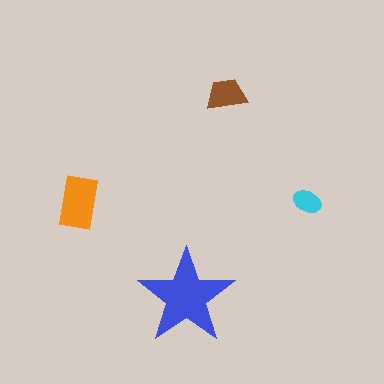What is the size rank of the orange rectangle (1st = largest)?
2nd.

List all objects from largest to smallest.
The blue star, the orange rectangle, the brown trapezoid, the cyan ellipse.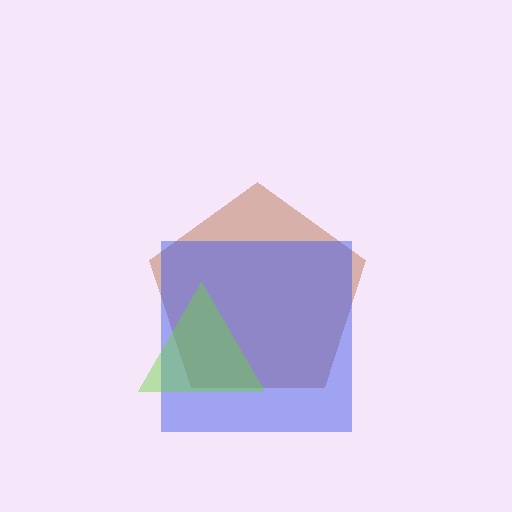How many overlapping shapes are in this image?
There are 3 overlapping shapes in the image.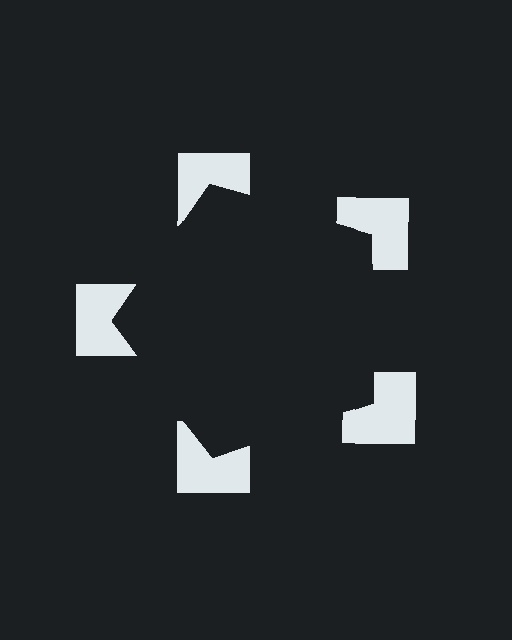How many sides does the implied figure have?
5 sides.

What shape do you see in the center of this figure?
An illusory pentagon — its edges are inferred from the aligned wedge cuts in the notched squares, not physically drawn.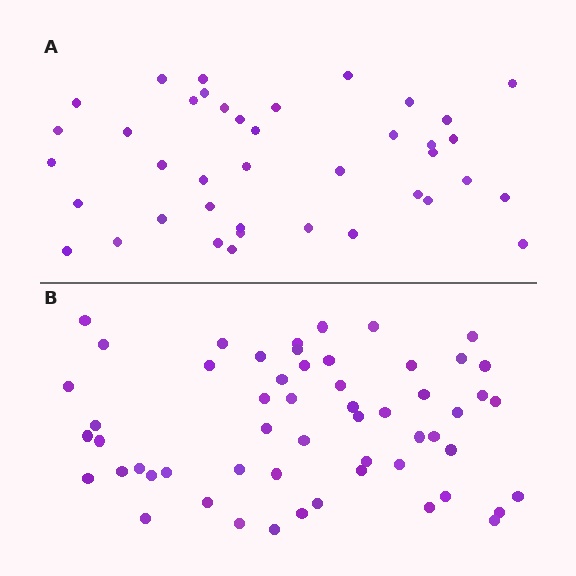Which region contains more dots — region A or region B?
Region B (the bottom region) has more dots.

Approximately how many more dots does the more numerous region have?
Region B has approximately 15 more dots than region A.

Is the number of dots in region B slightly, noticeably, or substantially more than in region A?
Region B has noticeably more, but not dramatically so. The ratio is roughly 1.4 to 1.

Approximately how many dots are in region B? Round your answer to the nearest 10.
About 60 dots. (The exact count is 56, which rounds to 60.)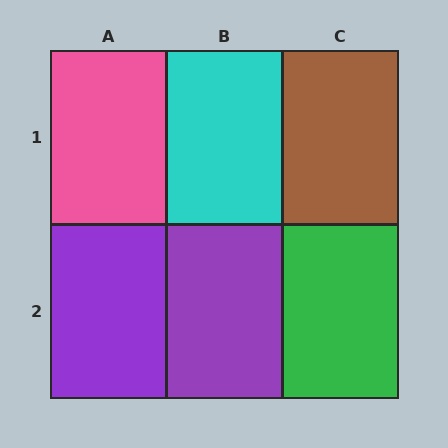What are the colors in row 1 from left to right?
Pink, cyan, brown.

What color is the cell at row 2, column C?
Green.